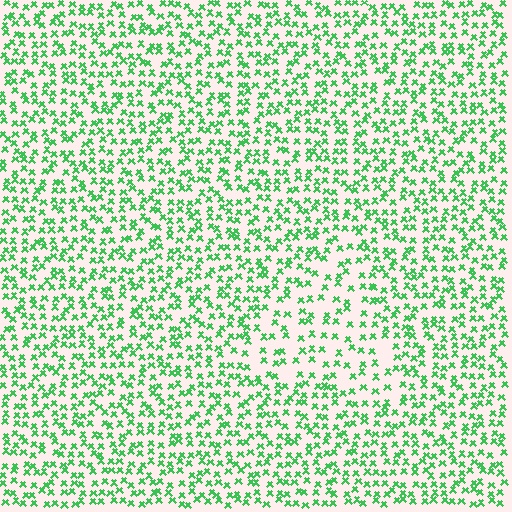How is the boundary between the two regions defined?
The boundary is defined by a change in element density (approximately 1.7x ratio). All elements are the same color, size, and shape.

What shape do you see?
I see a triangle.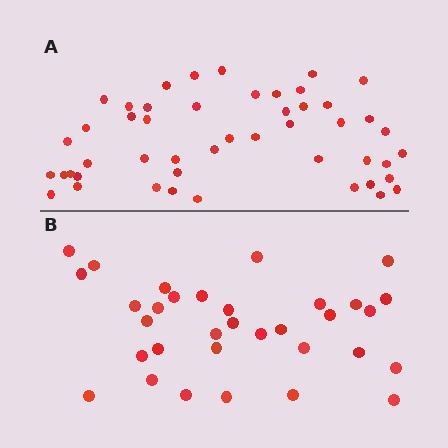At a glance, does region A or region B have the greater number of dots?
Region A (the top region) has more dots.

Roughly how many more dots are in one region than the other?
Region A has approximately 15 more dots than region B.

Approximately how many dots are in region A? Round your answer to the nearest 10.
About 50 dots. (The exact count is 48, which rounds to 50.)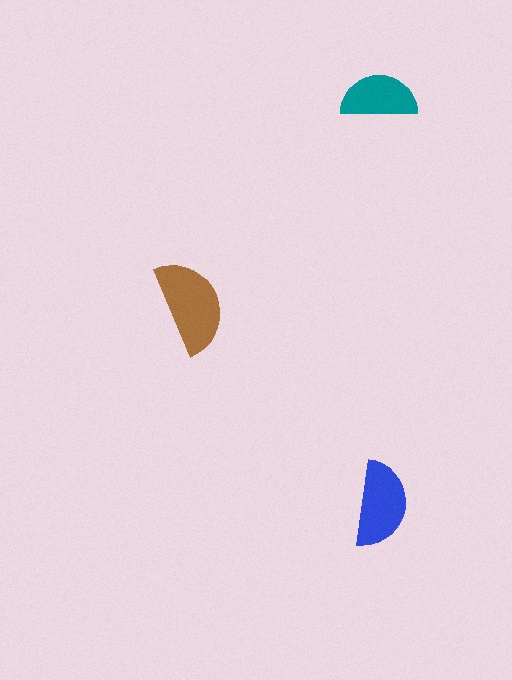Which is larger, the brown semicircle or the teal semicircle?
The brown one.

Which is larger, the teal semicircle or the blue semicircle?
The blue one.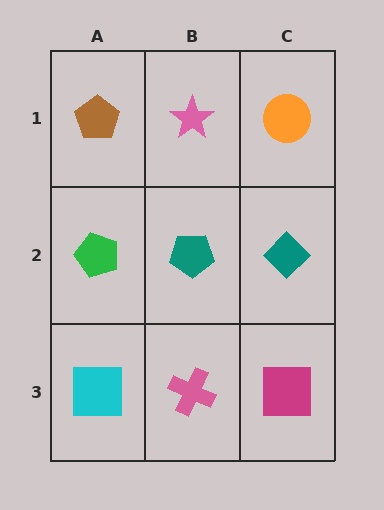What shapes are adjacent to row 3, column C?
A teal diamond (row 2, column C), a pink cross (row 3, column B).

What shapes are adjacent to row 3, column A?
A green pentagon (row 2, column A), a pink cross (row 3, column B).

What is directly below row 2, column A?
A cyan square.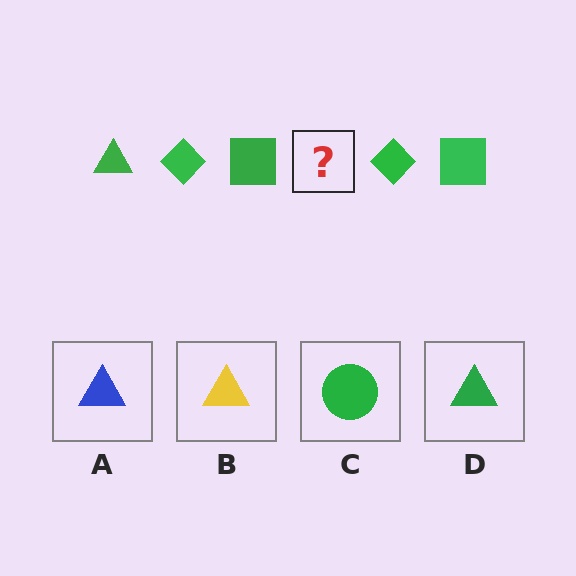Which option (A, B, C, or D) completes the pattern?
D.